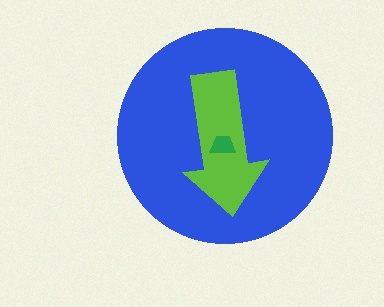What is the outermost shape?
The blue circle.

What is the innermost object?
The green trapezoid.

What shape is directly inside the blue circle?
The lime arrow.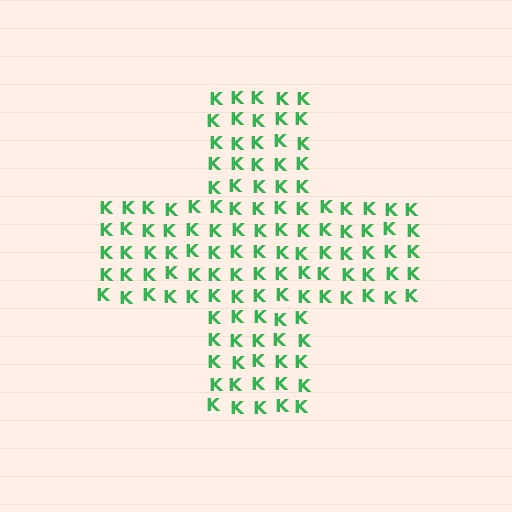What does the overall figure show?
The overall figure shows a cross.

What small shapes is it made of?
It is made of small letter K's.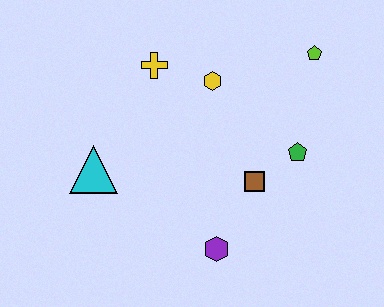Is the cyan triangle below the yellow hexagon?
Yes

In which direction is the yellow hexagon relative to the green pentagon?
The yellow hexagon is to the left of the green pentagon.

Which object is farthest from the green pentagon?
The cyan triangle is farthest from the green pentagon.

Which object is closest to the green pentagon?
The brown square is closest to the green pentagon.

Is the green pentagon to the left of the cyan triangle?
No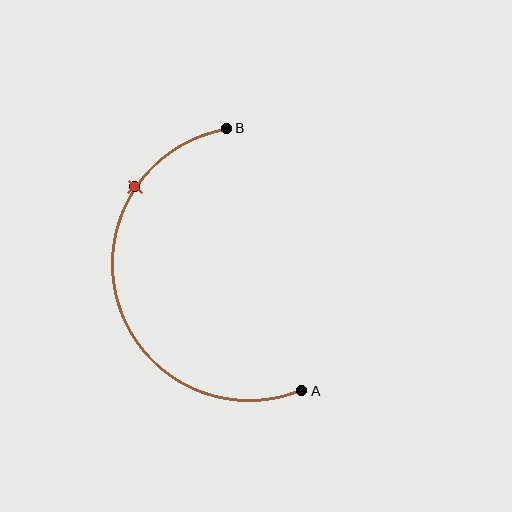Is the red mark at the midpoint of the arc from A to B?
No. The red mark lies on the arc but is closer to endpoint B. The arc midpoint would be at the point on the curve equidistant along the arc from both A and B.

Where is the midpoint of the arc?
The arc midpoint is the point on the curve farthest from the straight line joining A and B. It sits to the left of that line.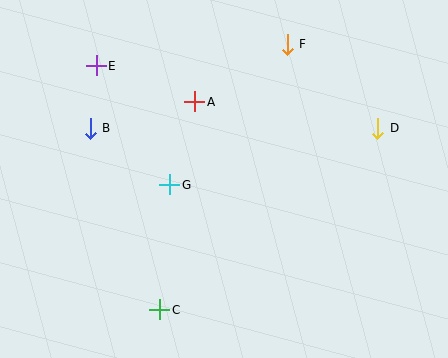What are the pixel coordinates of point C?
Point C is at (160, 310).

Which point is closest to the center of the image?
Point G at (170, 185) is closest to the center.